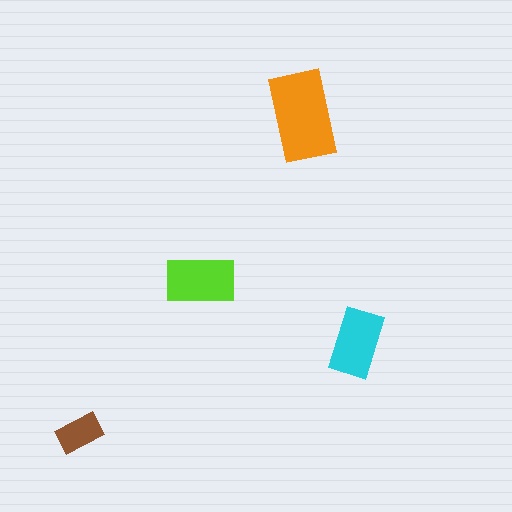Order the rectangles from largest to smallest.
the orange one, the lime one, the cyan one, the brown one.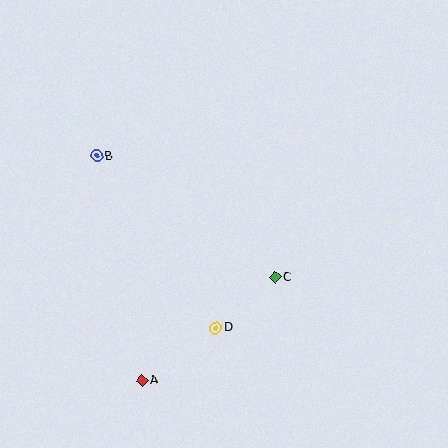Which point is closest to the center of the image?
Point C at (275, 277) is closest to the center.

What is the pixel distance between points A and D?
The distance between A and D is 91 pixels.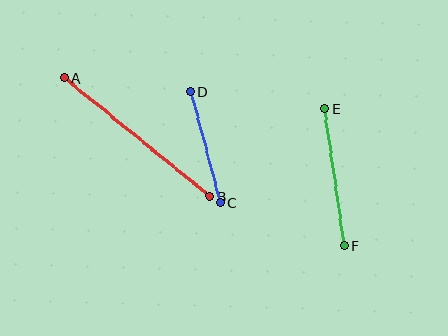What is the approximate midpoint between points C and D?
The midpoint is at approximately (205, 147) pixels.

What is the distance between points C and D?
The distance is approximately 115 pixels.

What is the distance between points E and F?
The distance is approximately 138 pixels.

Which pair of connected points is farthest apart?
Points A and B are farthest apart.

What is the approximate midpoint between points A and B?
The midpoint is at approximately (137, 137) pixels.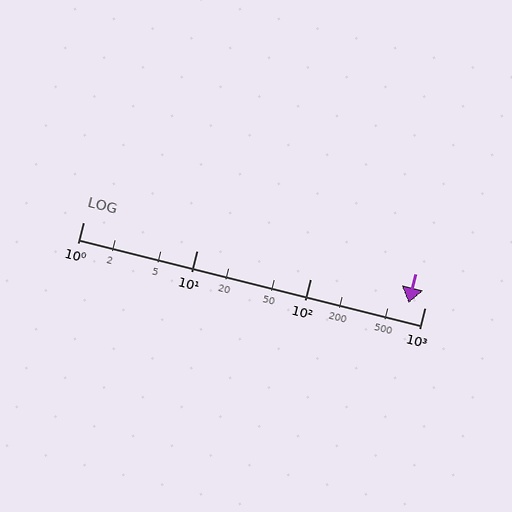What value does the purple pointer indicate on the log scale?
The pointer indicates approximately 720.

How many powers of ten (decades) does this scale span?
The scale spans 3 decades, from 1 to 1000.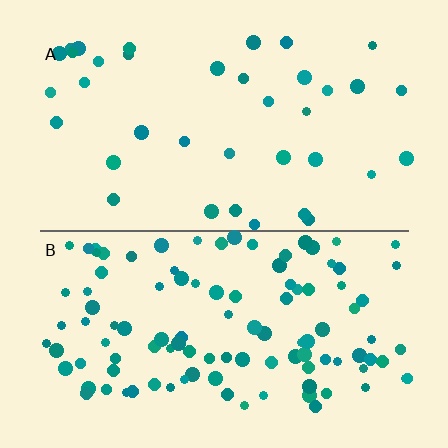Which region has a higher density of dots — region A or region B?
B (the bottom).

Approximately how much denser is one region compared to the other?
Approximately 2.9× — region B over region A.